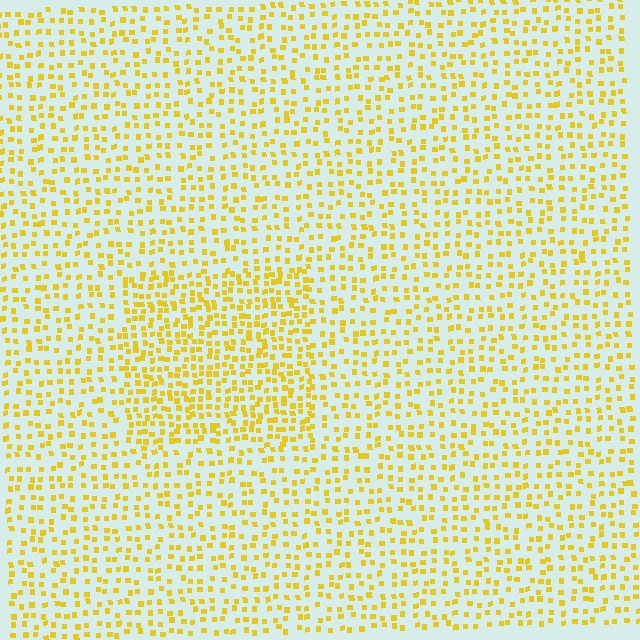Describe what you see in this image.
The image contains small yellow elements arranged at two different densities. A rectangle-shaped region is visible where the elements are more densely packed than the surrounding area.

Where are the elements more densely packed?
The elements are more densely packed inside the rectangle boundary.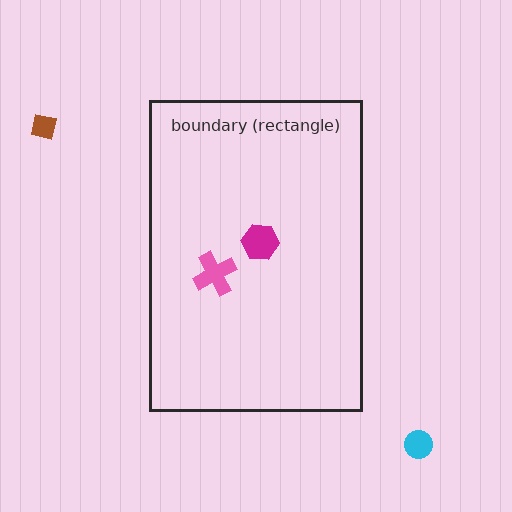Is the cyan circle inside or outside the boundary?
Outside.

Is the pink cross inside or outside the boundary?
Inside.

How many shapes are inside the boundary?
2 inside, 2 outside.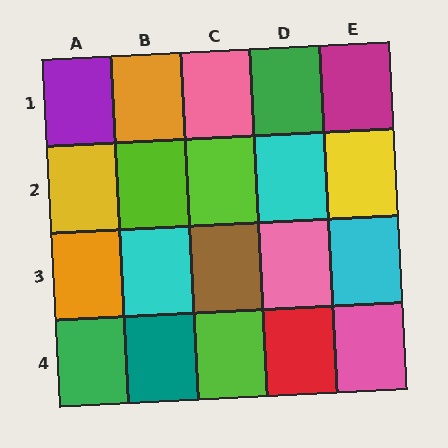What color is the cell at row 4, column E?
Pink.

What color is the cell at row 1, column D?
Green.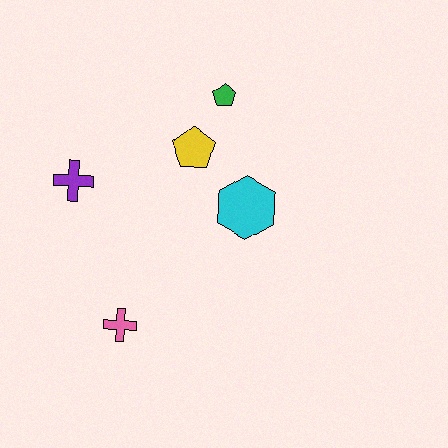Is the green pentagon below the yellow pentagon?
No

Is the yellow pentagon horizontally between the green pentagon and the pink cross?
Yes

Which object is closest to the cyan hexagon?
The yellow pentagon is closest to the cyan hexagon.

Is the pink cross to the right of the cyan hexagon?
No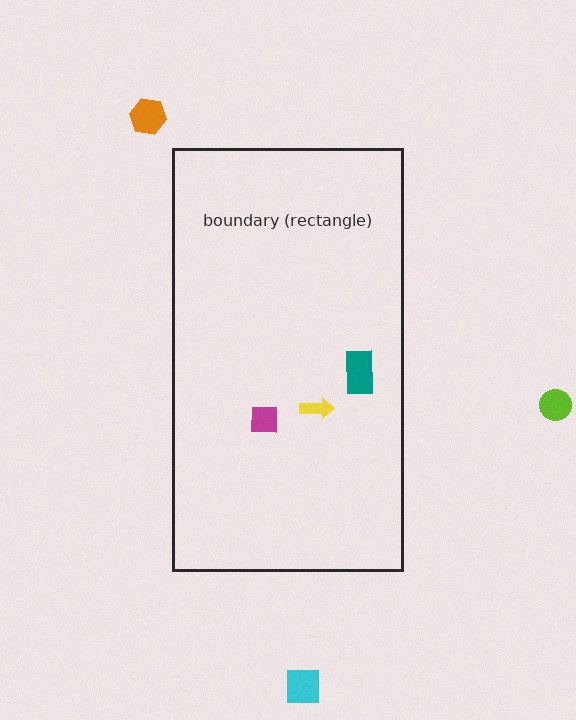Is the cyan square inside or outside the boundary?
Outside.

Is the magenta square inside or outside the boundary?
Inside.